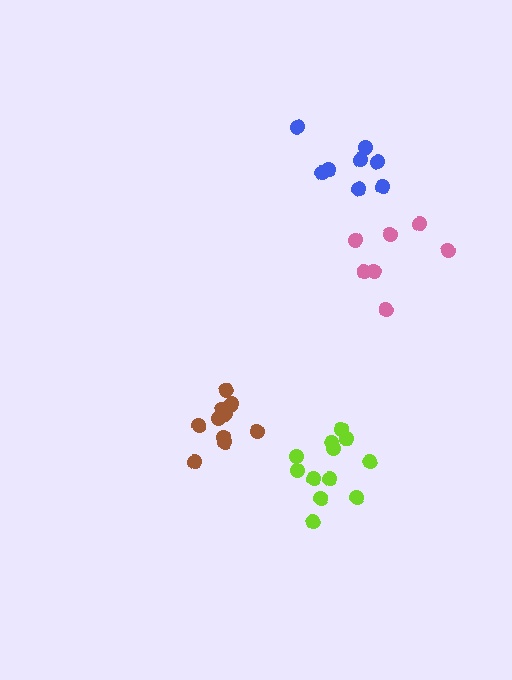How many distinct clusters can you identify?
There are 4 distinct clusters.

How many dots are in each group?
Group 1: 8 dots, Group 2: 12 dots, Group 3: 11 dots, Group 4: 7 dots (38 total).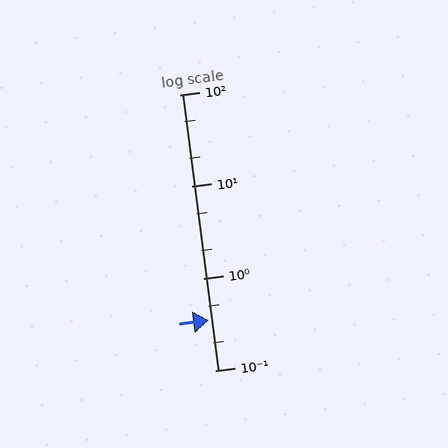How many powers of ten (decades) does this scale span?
The scale spans 3 decades, from 0.1 to 100.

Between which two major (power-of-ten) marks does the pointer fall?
The pointer is between 0.1 and 1.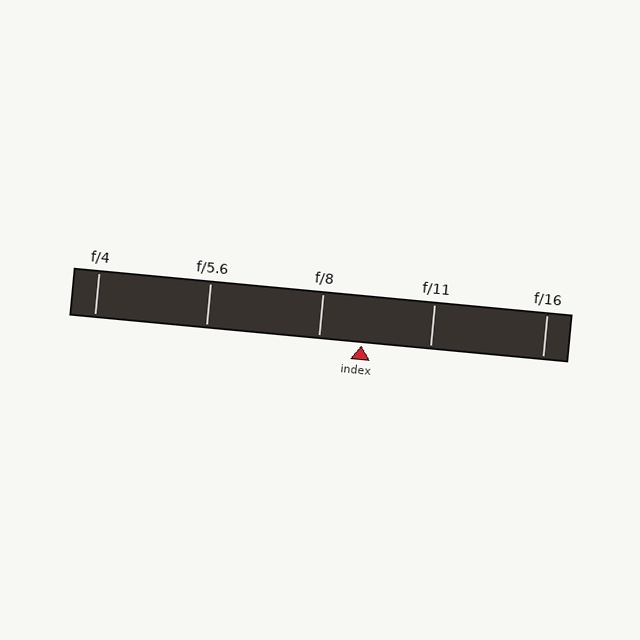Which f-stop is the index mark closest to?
The index mark is closest to f/8.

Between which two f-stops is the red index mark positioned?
The index mark is between f/8 and f/11.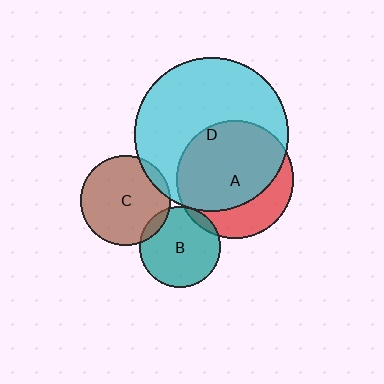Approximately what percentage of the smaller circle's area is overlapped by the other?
Approximately 10%.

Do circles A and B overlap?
Yes.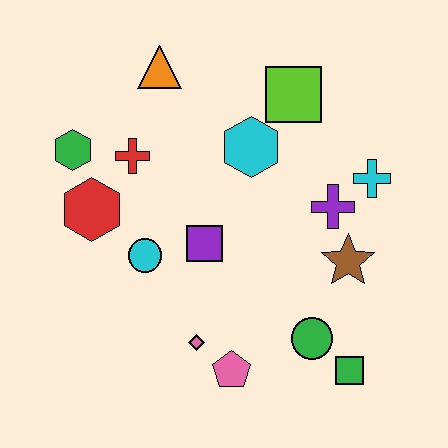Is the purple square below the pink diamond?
No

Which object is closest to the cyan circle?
The purple square is closest to the cyan circle.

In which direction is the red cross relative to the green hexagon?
The red cross is to the right of the green hexagon.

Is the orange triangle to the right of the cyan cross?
No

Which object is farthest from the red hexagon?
The green square is farthest from the red hexagon.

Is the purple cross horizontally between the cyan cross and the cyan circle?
Yes